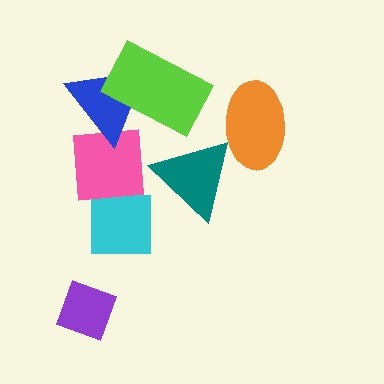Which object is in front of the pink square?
The blue triangle is in front of the pink square.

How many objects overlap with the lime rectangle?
1 object overlaps with the lime rectangle.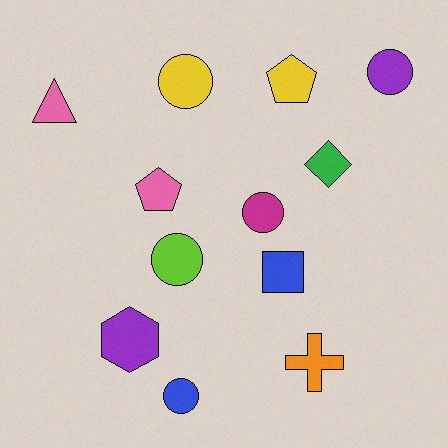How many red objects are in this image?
There are no red objects.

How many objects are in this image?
There are 12 objects.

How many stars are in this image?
There are no stars.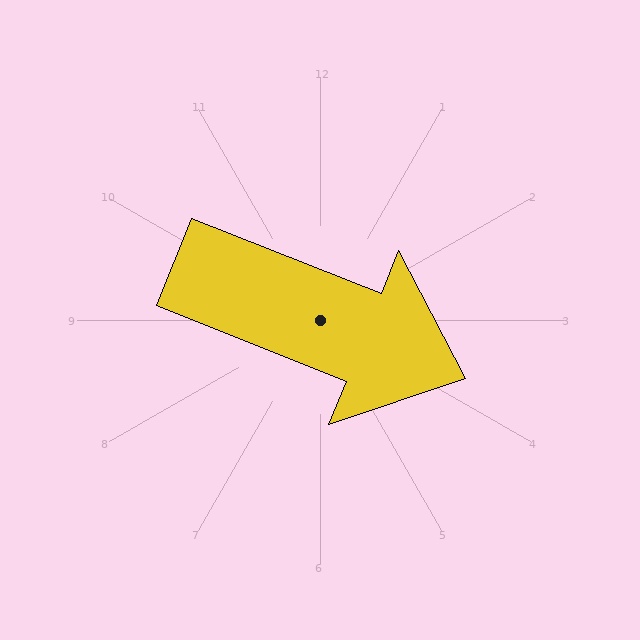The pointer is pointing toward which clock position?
Roughly 4 o'clock.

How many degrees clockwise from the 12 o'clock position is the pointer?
Approximately 112 degrees.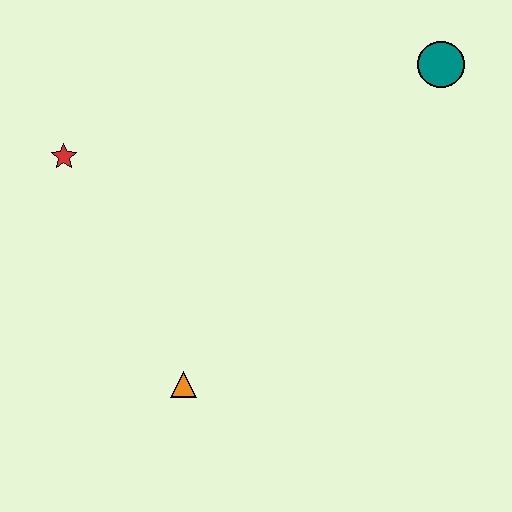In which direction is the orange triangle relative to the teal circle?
The orange triangle is below the teal circle.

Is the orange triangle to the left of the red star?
No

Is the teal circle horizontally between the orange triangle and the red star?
No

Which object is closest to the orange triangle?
The red star is closest to the orange triangle.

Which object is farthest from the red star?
The teal circle is farthest from the red star.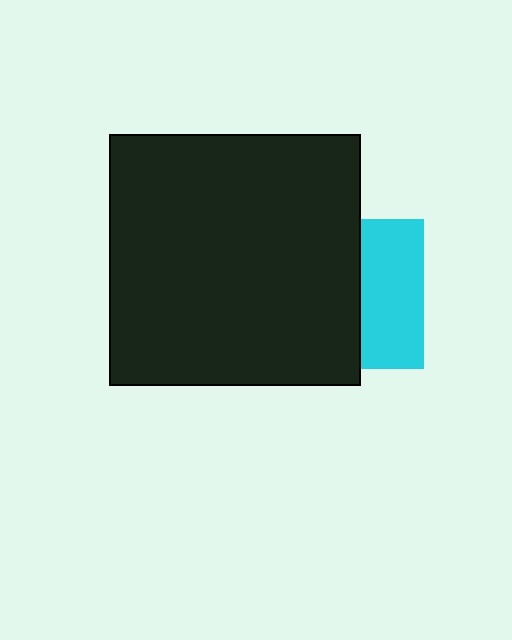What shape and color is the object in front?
The object in front is a black square.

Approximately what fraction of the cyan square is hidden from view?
Roughly 59% of the cyan square is hidden behind the black square.